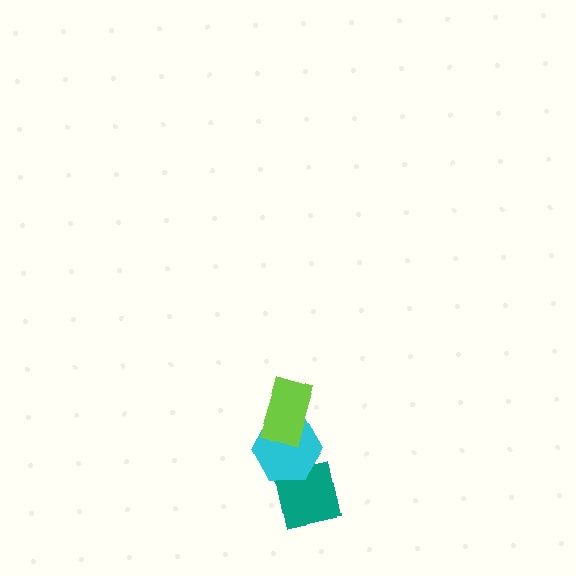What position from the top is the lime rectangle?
The lime rectangle is 1st from the top.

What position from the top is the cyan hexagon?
The cyan hexagon is 2nd from the top.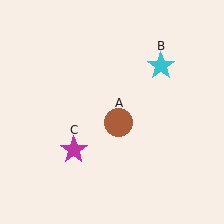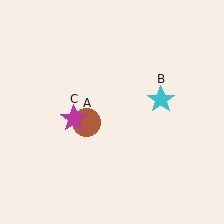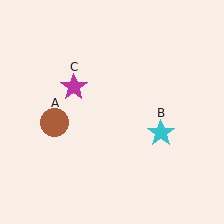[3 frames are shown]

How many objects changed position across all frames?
3 objects changed position: brown circle (object A), cyan star (object B), magenta star (object C).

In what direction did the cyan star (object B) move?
The cyan star (object B) moved down.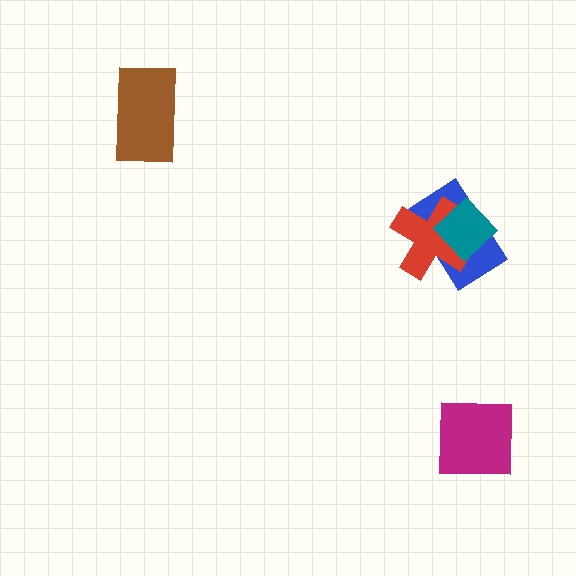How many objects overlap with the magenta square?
0 objects overlap with the magenta square.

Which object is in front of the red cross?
The teal diamond is in front of the red cross.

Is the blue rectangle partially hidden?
Yes, it is partially covered by another shape.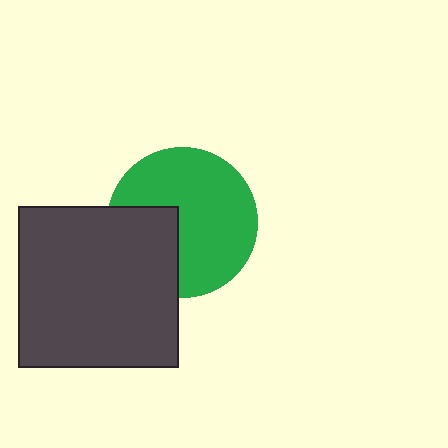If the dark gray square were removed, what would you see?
You would see the complete green circle.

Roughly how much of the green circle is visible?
Most of it is visible (roughly 69%).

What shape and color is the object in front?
The object in front is a dark gray square.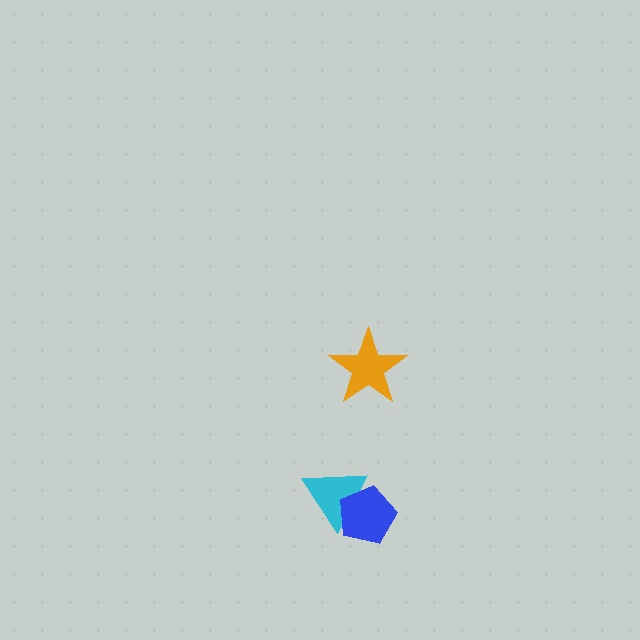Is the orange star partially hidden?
No, no other shape covers it.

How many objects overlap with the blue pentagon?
1 object overlaps with the blue pentagon.